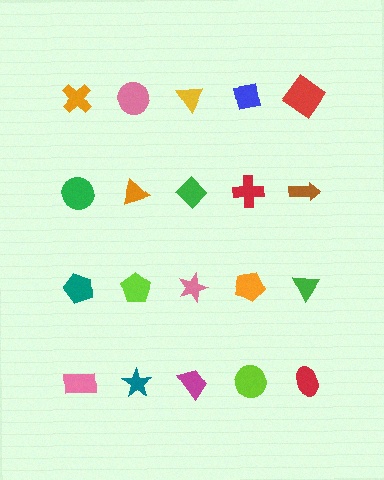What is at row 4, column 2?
A teal star.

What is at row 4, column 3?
A magenta trapezoid.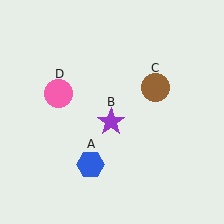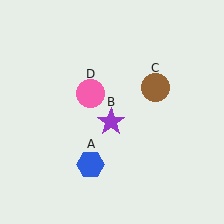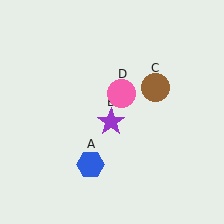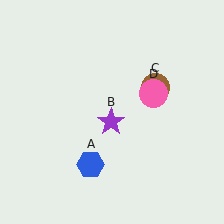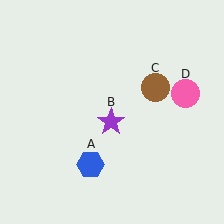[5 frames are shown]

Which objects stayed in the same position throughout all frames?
Blue hexagon (object A) and purple star (object B) and brown circle (object C) remained stationary.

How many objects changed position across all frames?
1 object changed position: pink circle (object D).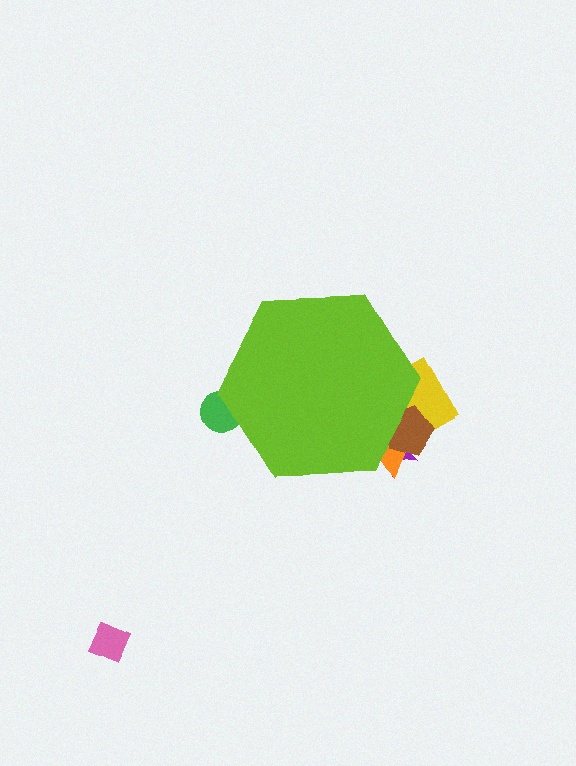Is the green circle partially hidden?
Yes, the green circle is partially hidden behind the lime hexagon.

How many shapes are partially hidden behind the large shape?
5 shapes are partially hidden.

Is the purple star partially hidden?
Yes, the purple star is partially hidden behind the lime hexagon.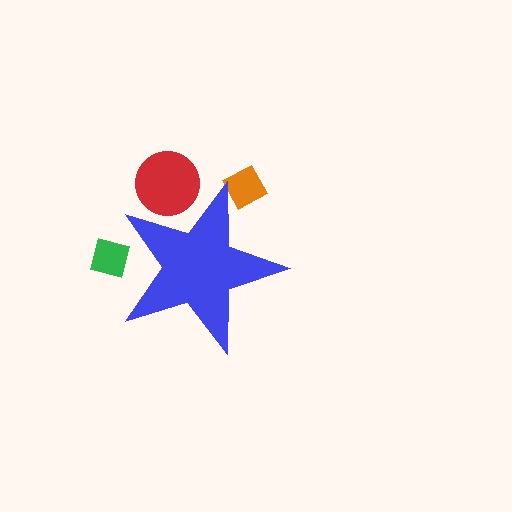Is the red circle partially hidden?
Yes, the red circle is partially hidden behind the blue star.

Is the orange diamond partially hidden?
Yes, the orange diamond is partially hidden behind the blue star.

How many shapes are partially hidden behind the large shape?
3 shapes are partially hidden.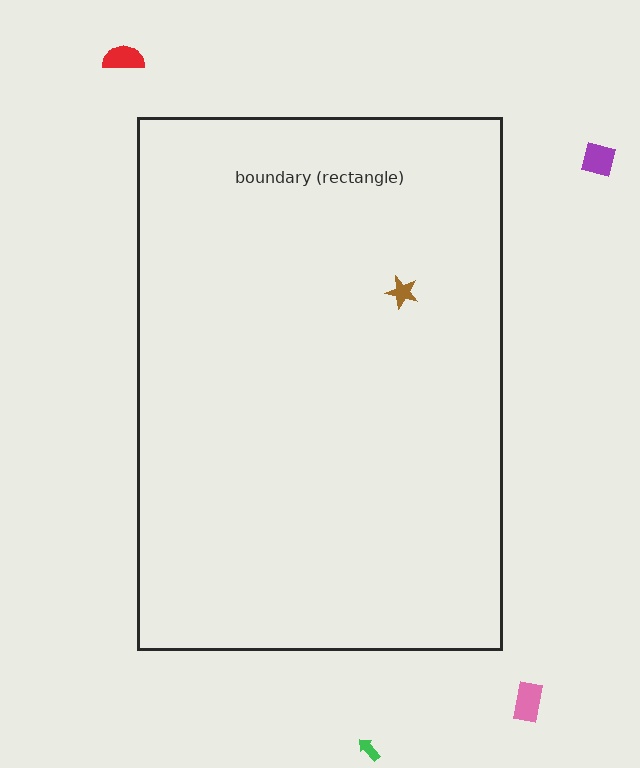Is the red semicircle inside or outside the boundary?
Outside.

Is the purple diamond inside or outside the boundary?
Outside.